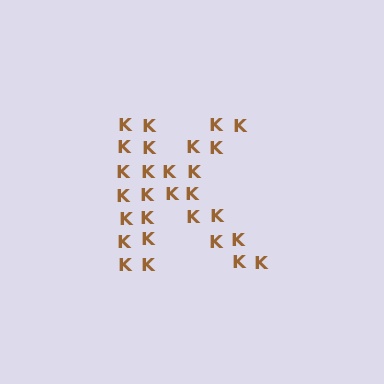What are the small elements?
The small elements are letter K's.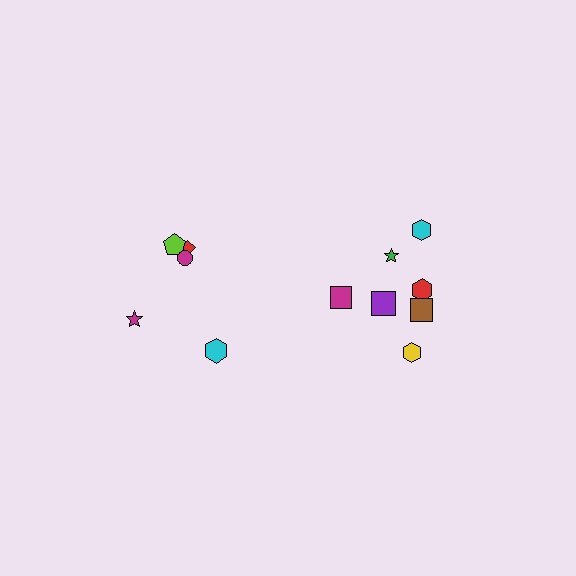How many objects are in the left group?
There are 5 objects.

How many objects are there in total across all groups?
There are 12 objects.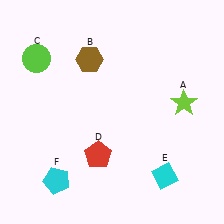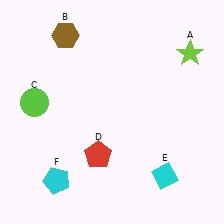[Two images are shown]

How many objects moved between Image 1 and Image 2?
3 objects moved between the two images.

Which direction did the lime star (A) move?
The lime star (A) moved up.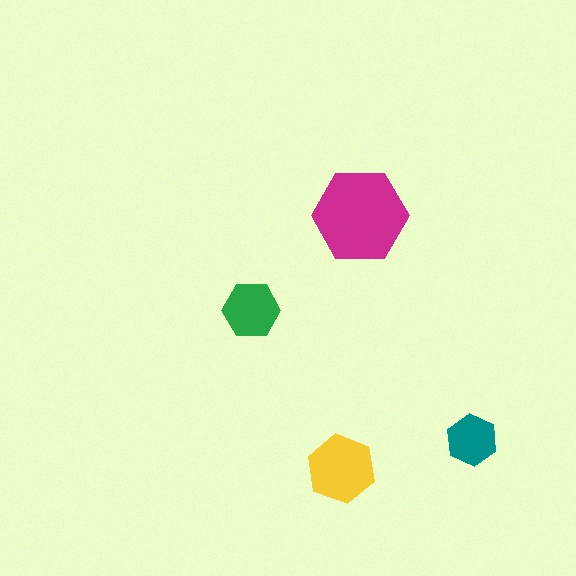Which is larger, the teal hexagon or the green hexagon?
The green one.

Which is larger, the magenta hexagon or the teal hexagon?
The magenta one.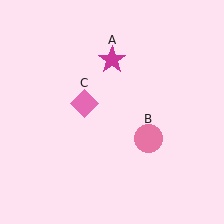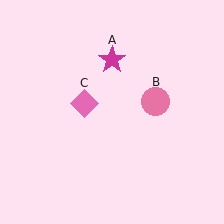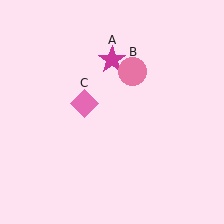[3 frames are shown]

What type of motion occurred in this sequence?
The pink circle (object B) rotated counterclockwise around the center of the scene.